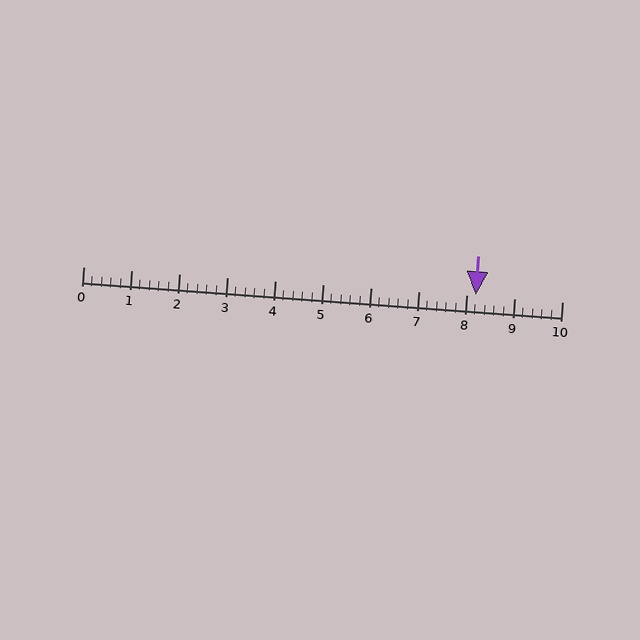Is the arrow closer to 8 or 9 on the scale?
The arrow is closer to 8.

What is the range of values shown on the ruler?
The ruler shows values from 0 to 10.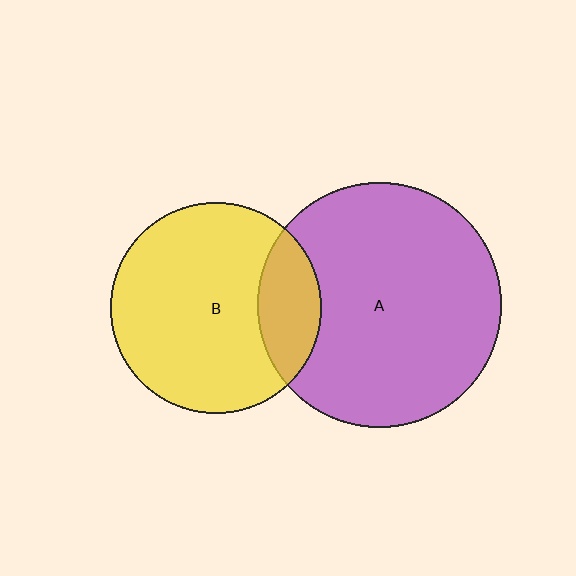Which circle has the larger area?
Circle A (purple).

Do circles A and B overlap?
Yes.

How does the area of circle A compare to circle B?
Approximately 1.3 times.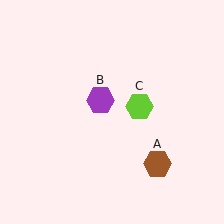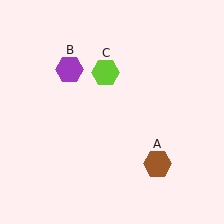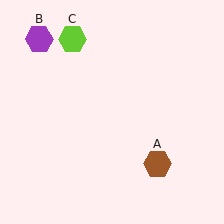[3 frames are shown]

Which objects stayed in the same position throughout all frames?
Brown hexagon (object A) remained stationary.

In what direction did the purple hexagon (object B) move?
The purple hexagon (object B) moved up and to the left.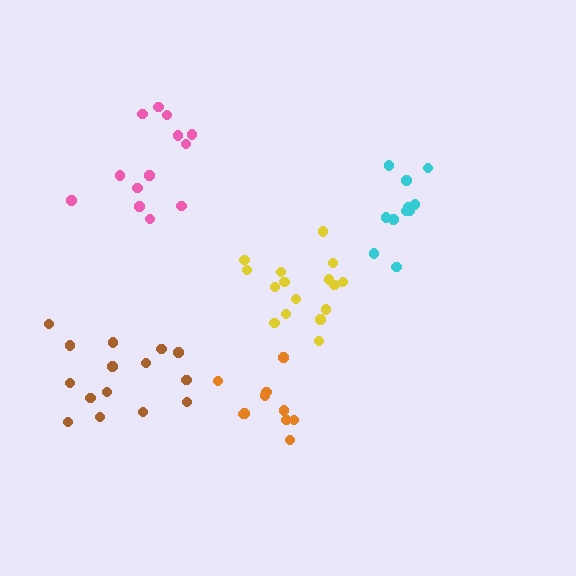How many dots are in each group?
Group 1: 11 dots, Group 2: 16 dots, Group 3: 13 dots, Group 4: 10 dots, Group 5: 15 dots (65 total).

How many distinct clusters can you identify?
There are 5 distinct clusters.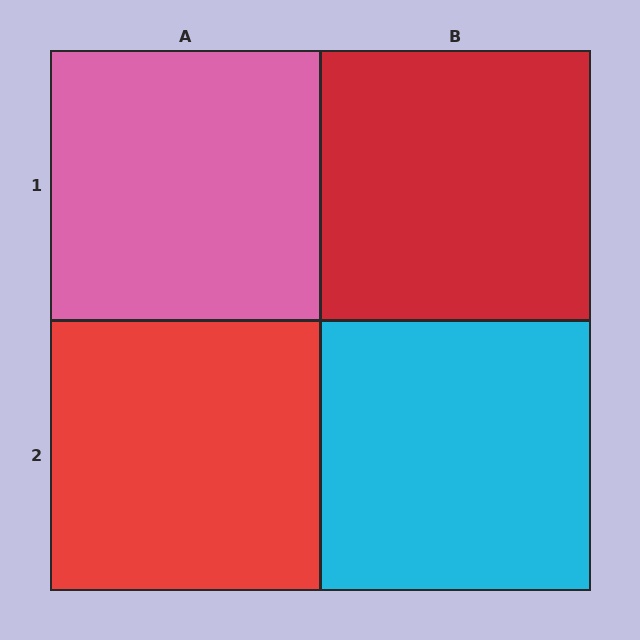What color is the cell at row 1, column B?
Red.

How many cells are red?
2 cells are red.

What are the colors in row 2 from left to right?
Red, cyan.